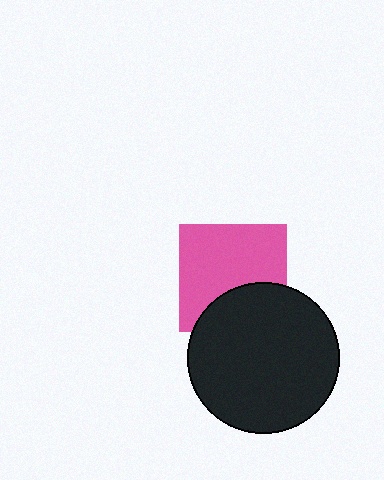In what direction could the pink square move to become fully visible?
The pink square could move up. That would shift it out from behind the black circle entirely.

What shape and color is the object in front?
The object in front is a black circle.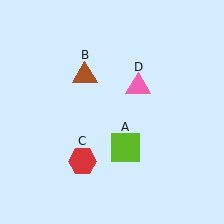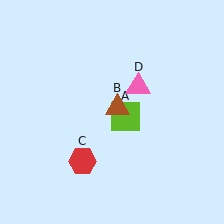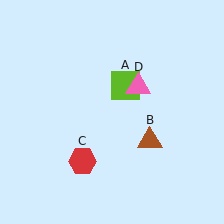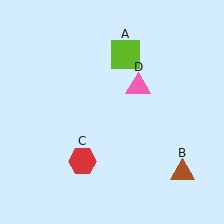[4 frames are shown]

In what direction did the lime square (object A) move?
The lime square (object A) moved up.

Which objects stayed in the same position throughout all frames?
Red hexagon (object C) and pink triangle (object D) remained stationary.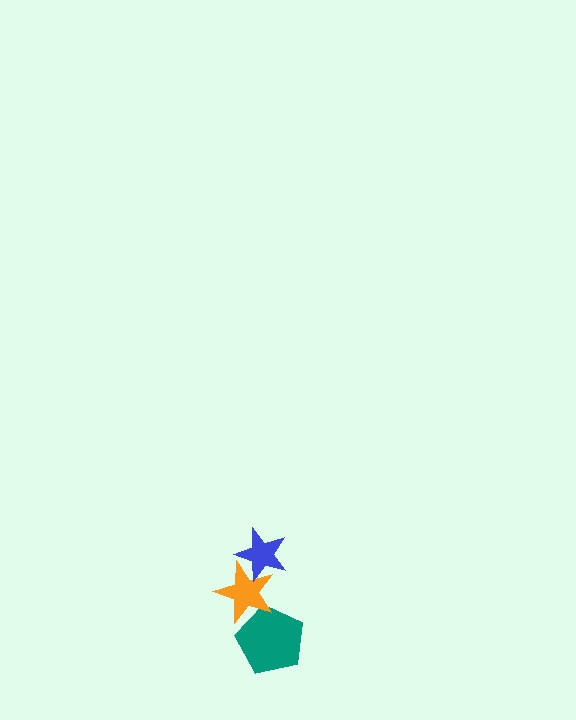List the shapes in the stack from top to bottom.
From top to bottom: the blue star, the orange star, the teal pentagon.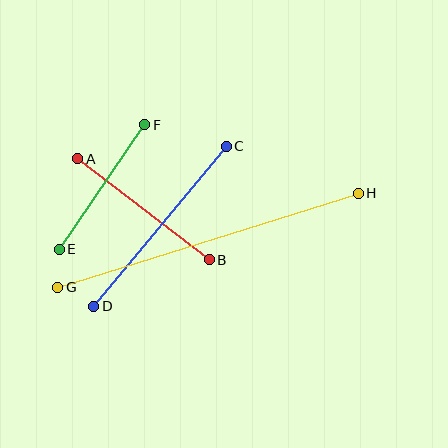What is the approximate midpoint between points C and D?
The midpoint is at approximately (160, 226) pixels.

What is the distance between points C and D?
The distance is approximately 208 pixels.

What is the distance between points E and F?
The distance is approximately 151 pixels.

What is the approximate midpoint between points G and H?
The midpoint is at approximately (208, 240) pixels.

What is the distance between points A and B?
The distance is approximately 166 pixels.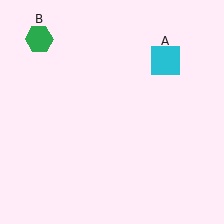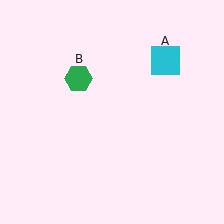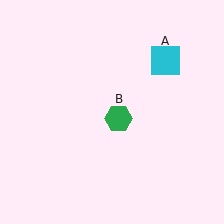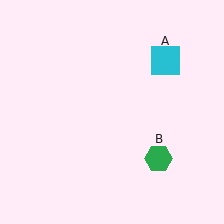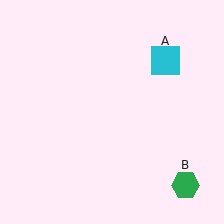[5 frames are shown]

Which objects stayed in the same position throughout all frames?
Cyan square (object A) remained stationary.